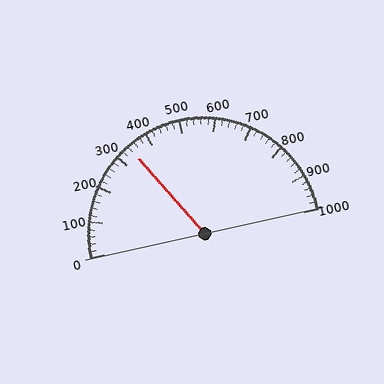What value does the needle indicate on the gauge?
The needle indicates approximately 340.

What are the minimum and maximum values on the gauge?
The gauge ranges from 0 to 1000.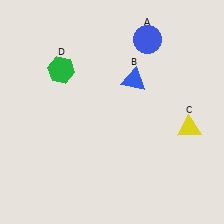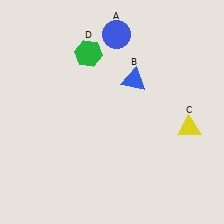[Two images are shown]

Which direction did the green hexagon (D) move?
The green hexagon (D) moved right.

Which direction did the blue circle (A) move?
The blue circle (A) moved left.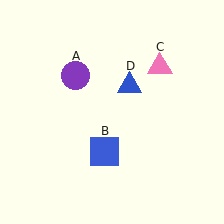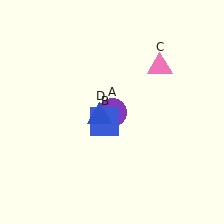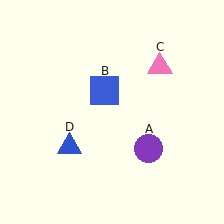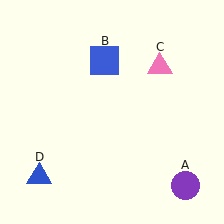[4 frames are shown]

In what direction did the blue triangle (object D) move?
The blue triangle (object D) moved down and to the left.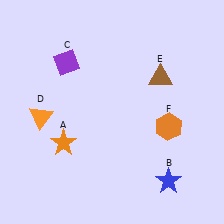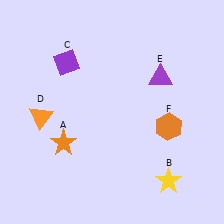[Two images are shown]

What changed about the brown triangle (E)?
In Image 1, E is brown. In Image 2, it changed to purple.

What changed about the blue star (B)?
In Image 1, B is blue. In Image 2, it changed to yellow.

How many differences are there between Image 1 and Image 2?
There are 2 differences between the two images.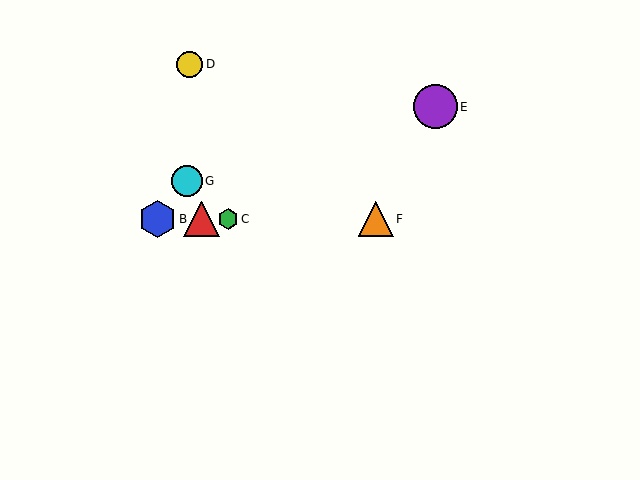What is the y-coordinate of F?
Object F is at y≈219.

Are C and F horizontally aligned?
Yes, both are at y≈219.